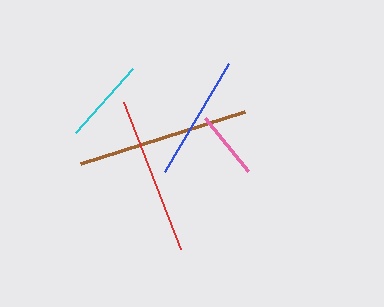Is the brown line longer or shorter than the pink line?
The brown line is longer than the pink line.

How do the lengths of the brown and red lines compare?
The brown and red lines are approximately the same length.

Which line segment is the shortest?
The pink line is the shortest at approximately 68 pixels.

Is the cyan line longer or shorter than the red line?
The red line is longer than the cyan line.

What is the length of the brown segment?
The brown segment is approximately 172 pixels long.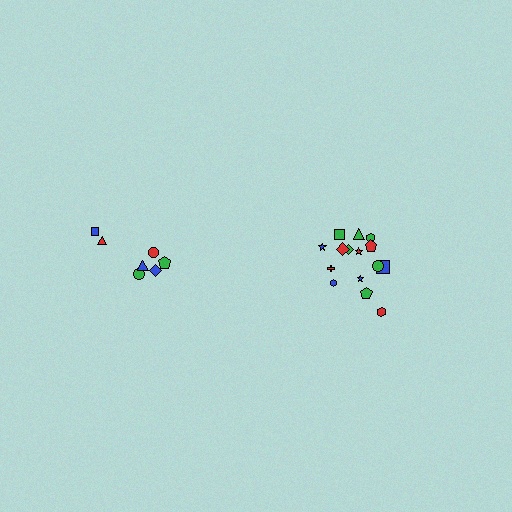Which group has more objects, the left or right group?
The right group.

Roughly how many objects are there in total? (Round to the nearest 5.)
Roughly 20 objects in total.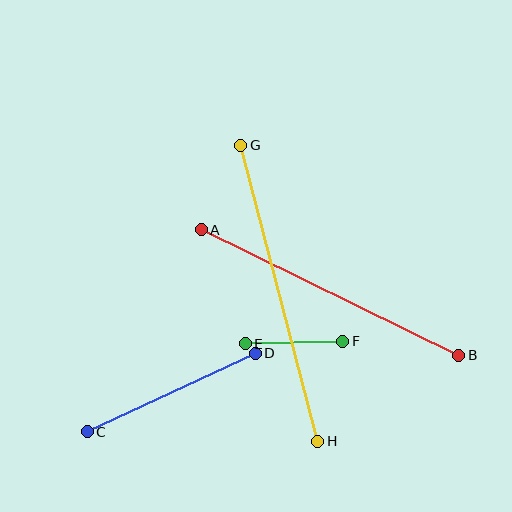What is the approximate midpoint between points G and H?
The midpoint is at approximately (279, 293) pixels.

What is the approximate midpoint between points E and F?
The midpoint is at approximately (294, 343) pixels.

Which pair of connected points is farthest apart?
Points G and H are farthest apart.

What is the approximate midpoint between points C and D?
The midpoint is at approximately (171, 393) pixels.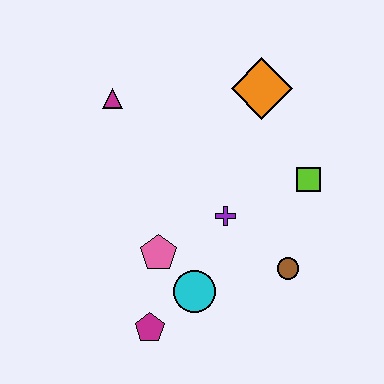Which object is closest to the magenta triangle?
The orange diamond is closest to the magenta triangle.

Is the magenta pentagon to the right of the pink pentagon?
No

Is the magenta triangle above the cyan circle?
Yes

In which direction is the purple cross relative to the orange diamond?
The purple cross is below the orange diamond.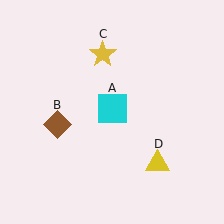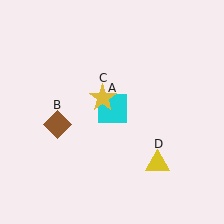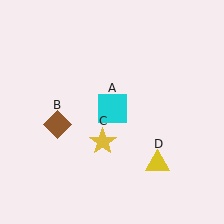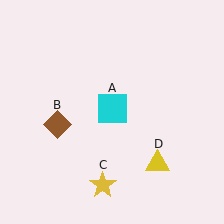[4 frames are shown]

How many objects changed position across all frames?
1 object changed position: yellow star (object C).